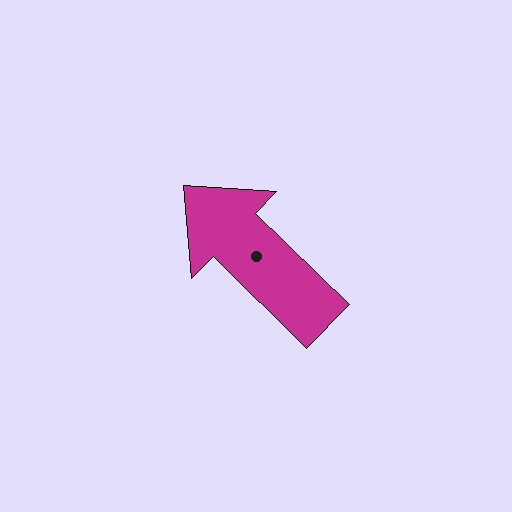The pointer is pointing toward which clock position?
Roughly 10 o'clock.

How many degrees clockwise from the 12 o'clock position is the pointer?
Approximately 314 degrees.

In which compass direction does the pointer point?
Northwest.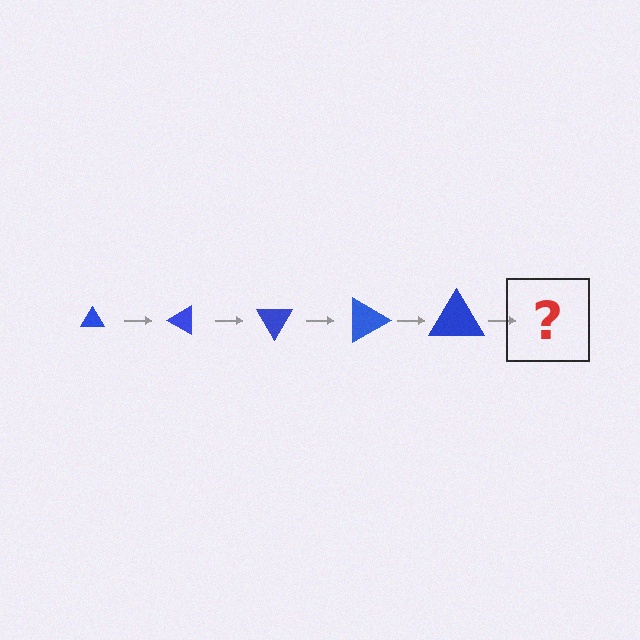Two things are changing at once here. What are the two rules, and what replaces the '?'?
The two rules are that the triangle grows larger each step and it rotates 30 degrees each step. The '?' should be a triangle, larger than the previous one and rotated 150 degrees from the start.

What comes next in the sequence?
The next element should be a triangle, larger than the previous one and rotated 150 degrees from the start.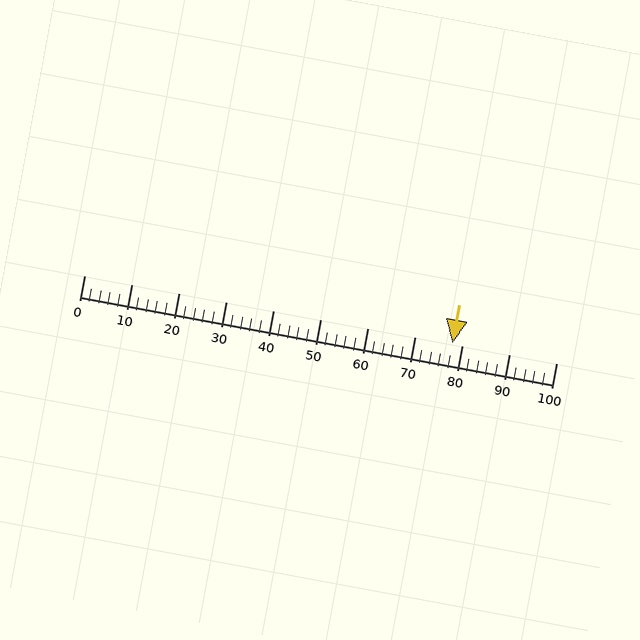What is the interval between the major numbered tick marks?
The major tick marks are spaced 10 units apart.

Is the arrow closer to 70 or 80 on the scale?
The arrow is closer to 80.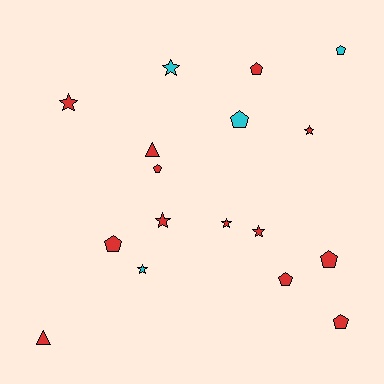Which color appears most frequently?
Red, with 13 objects.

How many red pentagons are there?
There are 6 red pentagons.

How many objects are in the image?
There are 17 objects.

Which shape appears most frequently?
Pentagon, with 8 objects.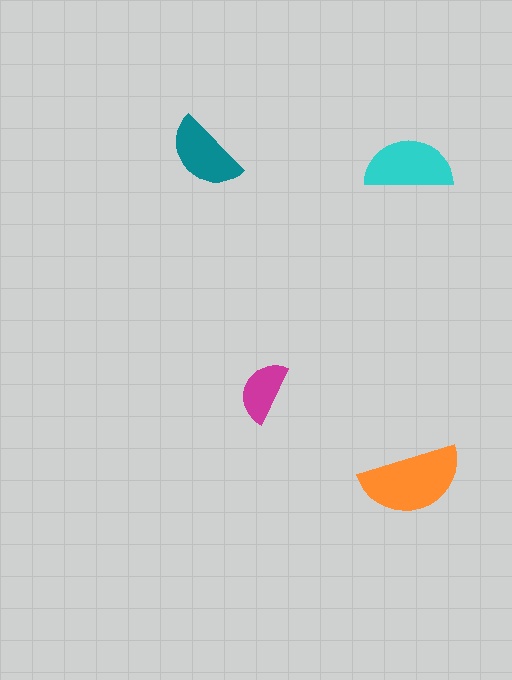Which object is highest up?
The teal semicircle is topmost.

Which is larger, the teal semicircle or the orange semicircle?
The orange one.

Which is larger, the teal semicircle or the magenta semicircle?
The teal one.